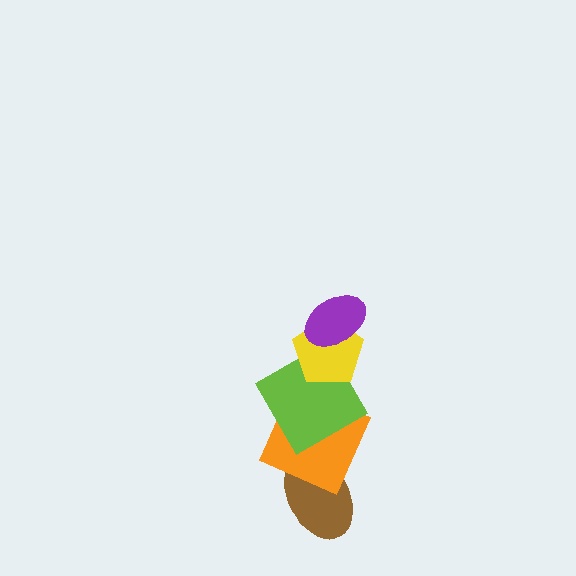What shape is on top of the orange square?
The lime diamond is on top of the orange square.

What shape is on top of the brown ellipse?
The orange square is on top of the brown ellipse.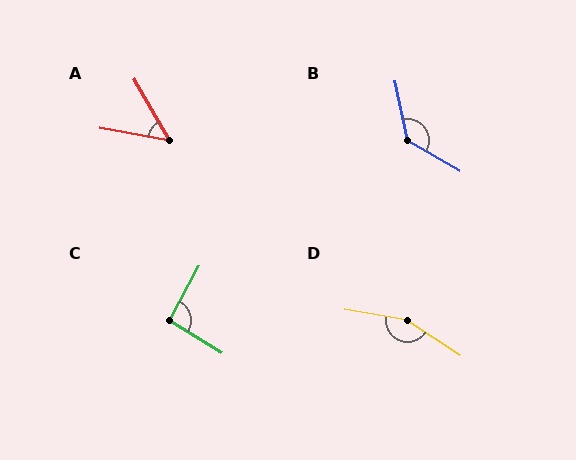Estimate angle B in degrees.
Approximately 132 degrees.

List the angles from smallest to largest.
A (50°), C (93°), B (132°), D (157°).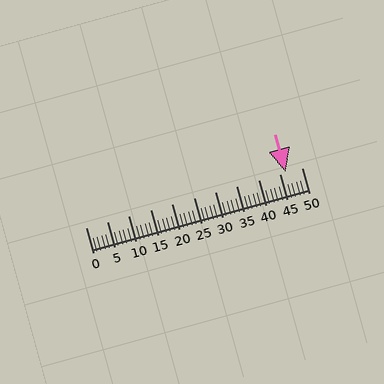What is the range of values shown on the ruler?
The ruler shows values from 0 to 50.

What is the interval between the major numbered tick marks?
The major tick marks are spaced 5 units apart.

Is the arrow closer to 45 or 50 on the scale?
The arrow is closer to 45.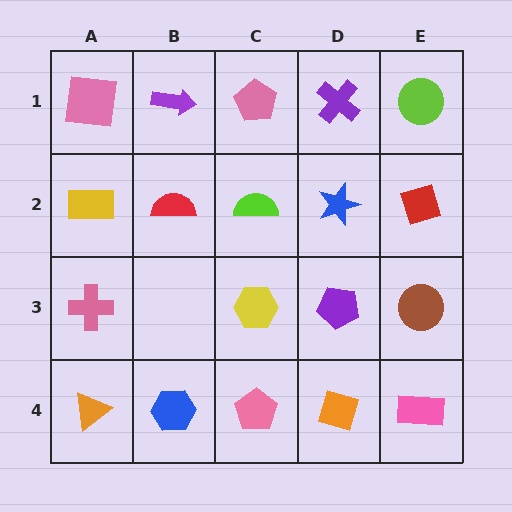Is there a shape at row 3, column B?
No, that cell is empty.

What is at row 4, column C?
A pink pentagon.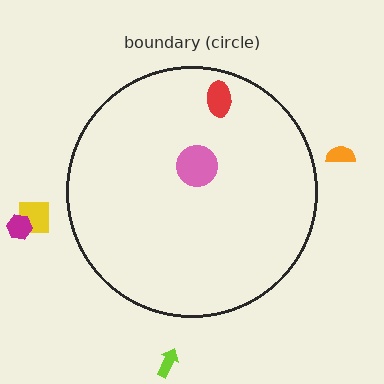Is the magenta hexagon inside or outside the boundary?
Outside.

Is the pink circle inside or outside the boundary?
Inside.